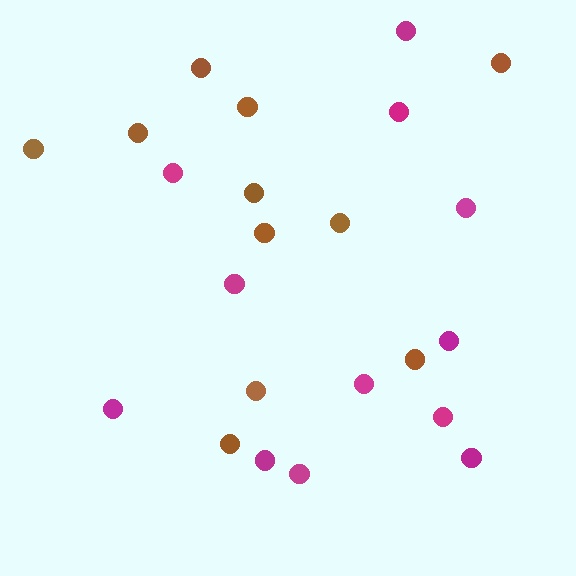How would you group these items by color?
There are 2 groups: one group of magenta circles (12) and one group of brown circles (11).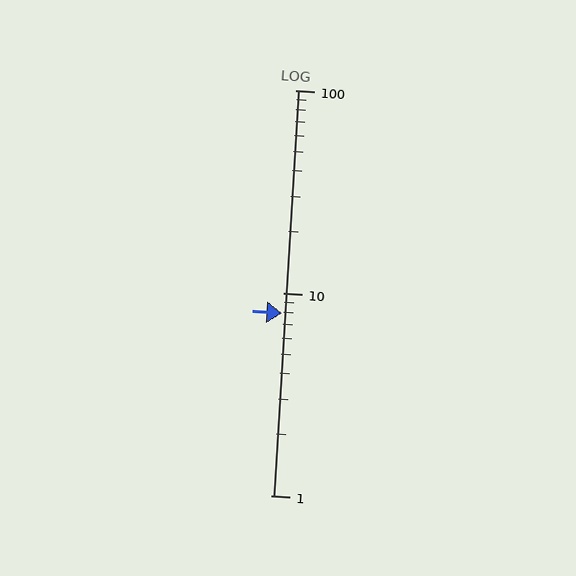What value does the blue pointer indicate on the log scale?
The pointer indicates approximately 7.9.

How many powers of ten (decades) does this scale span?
The scale spans 2 decades, from 1 to 100.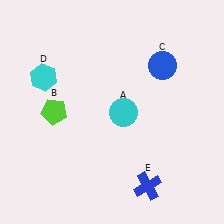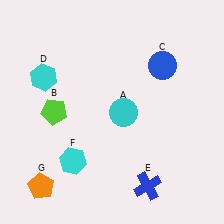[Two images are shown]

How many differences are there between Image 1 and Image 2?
There are 2 differences between the two images.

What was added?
A cyan hexagon (F), an orange pentagon (G) were added in Image 2.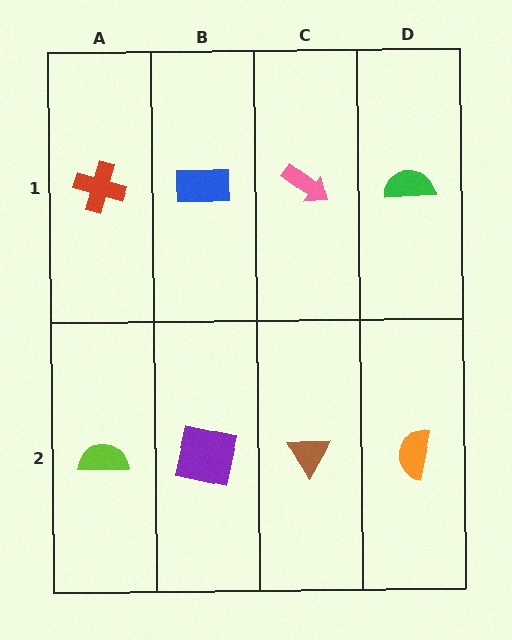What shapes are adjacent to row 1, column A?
A lime semicircle (row 2, column A), a blue rectangle (row 1, column B).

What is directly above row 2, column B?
A blue rectangle.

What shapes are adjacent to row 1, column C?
A brown triangle (row 2, column C), a blue rectangle (row 1, column B), a green semicircle (row 1, column D).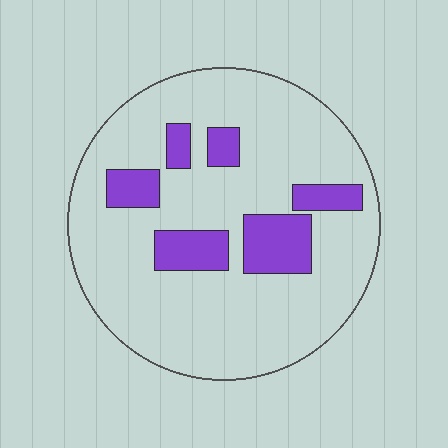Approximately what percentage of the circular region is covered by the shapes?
Approximately 20%.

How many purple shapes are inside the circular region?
6.